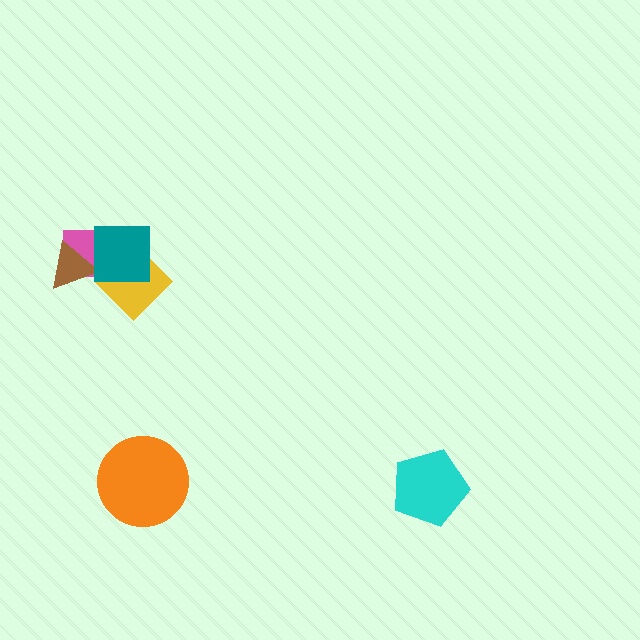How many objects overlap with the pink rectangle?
3 objects overlap with the pink rectangle.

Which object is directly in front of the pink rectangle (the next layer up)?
The yellow diamond is directly in front of the pink rectangle.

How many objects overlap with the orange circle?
0 objects overlap with the orange circle.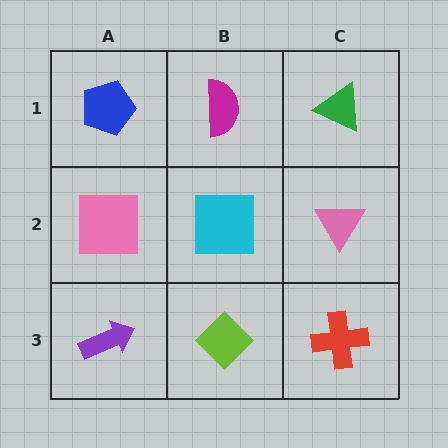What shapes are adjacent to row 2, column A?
A blue pentagon (row 1, column A), a purple arrow (row 3, column A), a cyan square (row 2, column B).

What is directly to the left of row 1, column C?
A magenta semicircle.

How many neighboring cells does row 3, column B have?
3.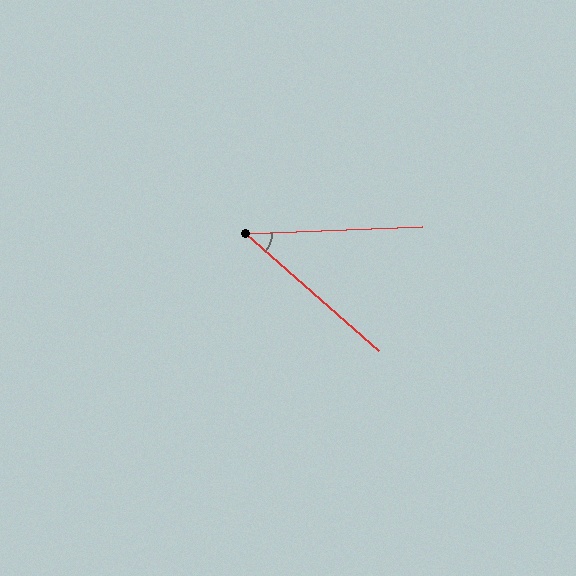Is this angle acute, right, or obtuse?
It is acute.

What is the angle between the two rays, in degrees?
Approximately 44 degrees.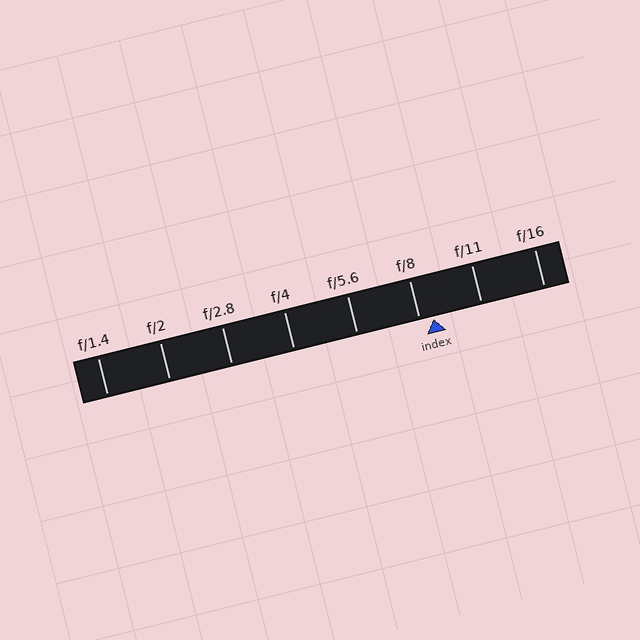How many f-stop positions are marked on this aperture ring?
There are 8 f-stop positions marked.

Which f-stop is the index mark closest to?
The index mark is closest to f/8.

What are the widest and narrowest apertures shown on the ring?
The widest aperture shown is f/1.4 and the narrowest is f/16.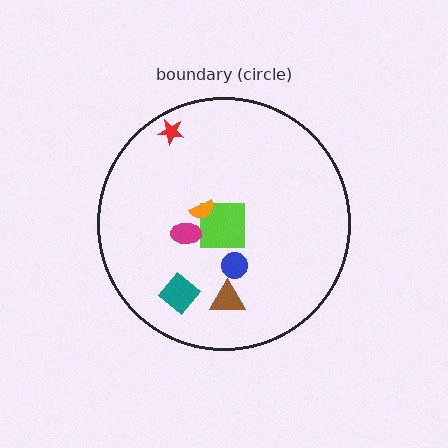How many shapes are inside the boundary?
7 inside, 0 outside.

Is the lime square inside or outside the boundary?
Inside.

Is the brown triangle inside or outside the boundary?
Inside.